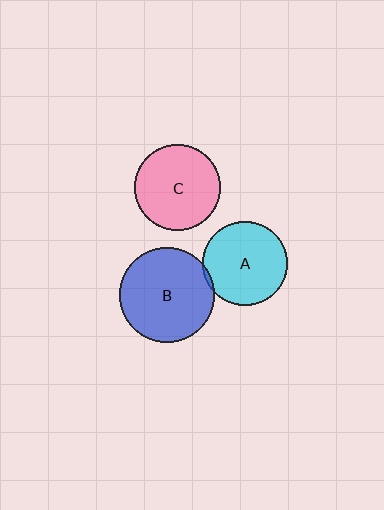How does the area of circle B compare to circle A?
Approximately 1.3 times.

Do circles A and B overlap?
Yes.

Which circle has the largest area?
Circle B (blue).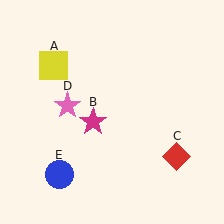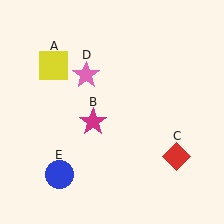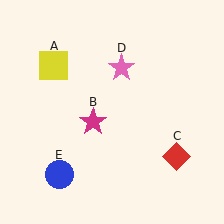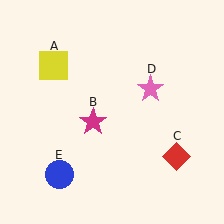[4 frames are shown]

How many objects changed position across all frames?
1 object changed position: pink star (object D).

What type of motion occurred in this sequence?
The pink star (object D) rotated clockwise around the center of the scene.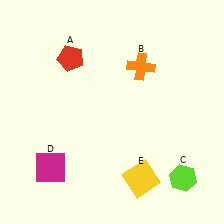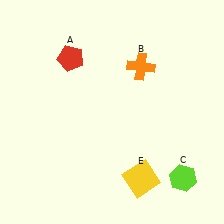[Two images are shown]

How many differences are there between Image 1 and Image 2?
There is 1 difference between the two images.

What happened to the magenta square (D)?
The magenta square (D) was removed in Image 2. It was in the bottom-left area of Image 1.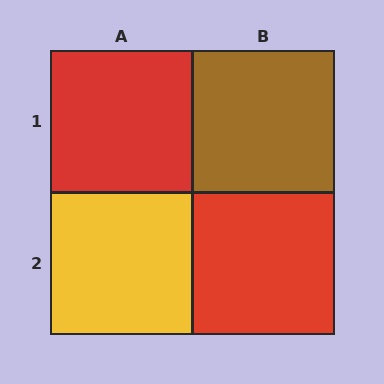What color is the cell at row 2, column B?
Red.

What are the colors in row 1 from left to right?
Red, brown.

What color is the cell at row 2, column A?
Yellow.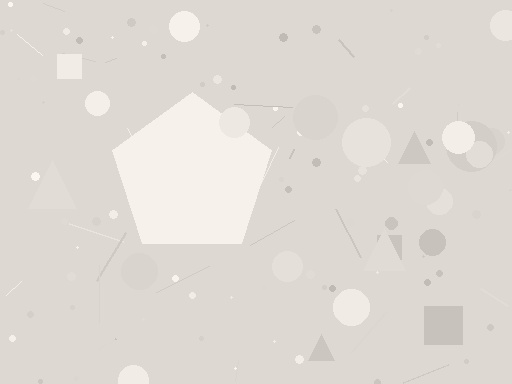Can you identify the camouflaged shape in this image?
The camouflaged shape is a pentagon.